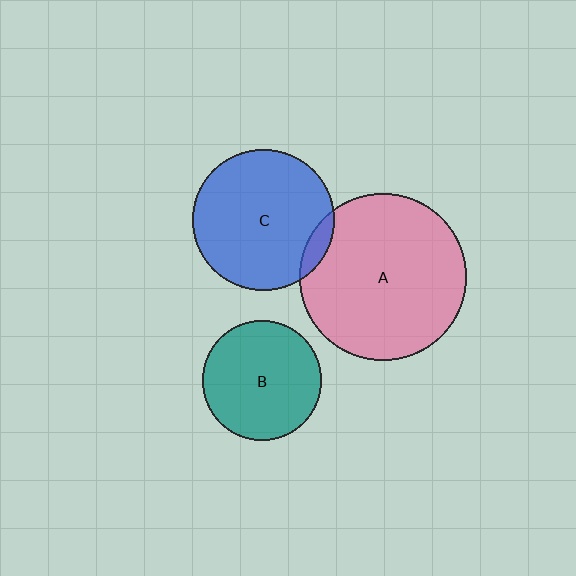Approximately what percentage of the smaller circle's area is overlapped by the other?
Approximately 5%.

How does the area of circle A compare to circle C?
Approximately 1.4 times.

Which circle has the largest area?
Circle A (pink).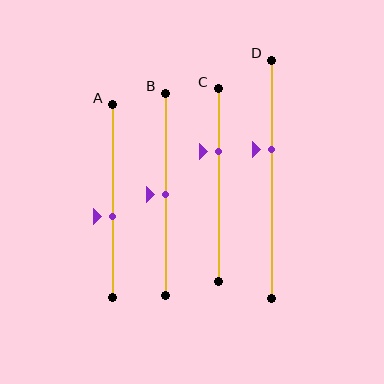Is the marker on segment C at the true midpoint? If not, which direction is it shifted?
No, the marker on segment C is shifted upward by about 17% of the segment length.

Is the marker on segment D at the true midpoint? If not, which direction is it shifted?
No, the marker on segment D is shifted upward by about 13% of the segment length.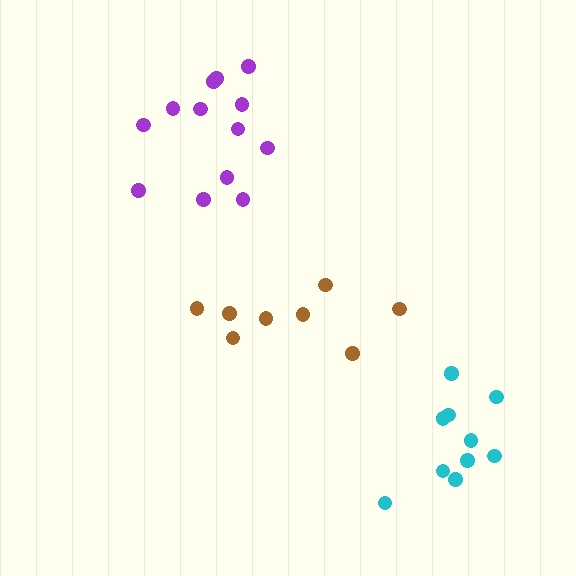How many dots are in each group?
Group 1: 10 dots, Group 2: 8 dots, Group 3: 13 dots (31 total).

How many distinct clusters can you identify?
There are 3 distinct clusters.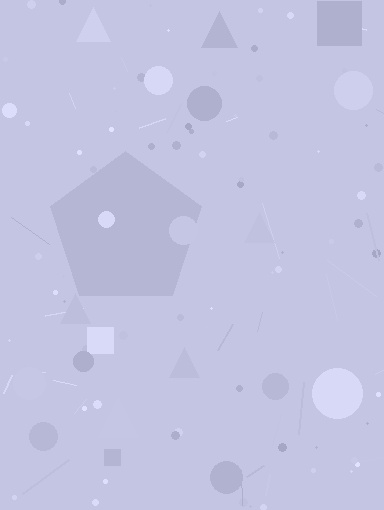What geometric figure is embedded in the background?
A pentagon is embedded in the background.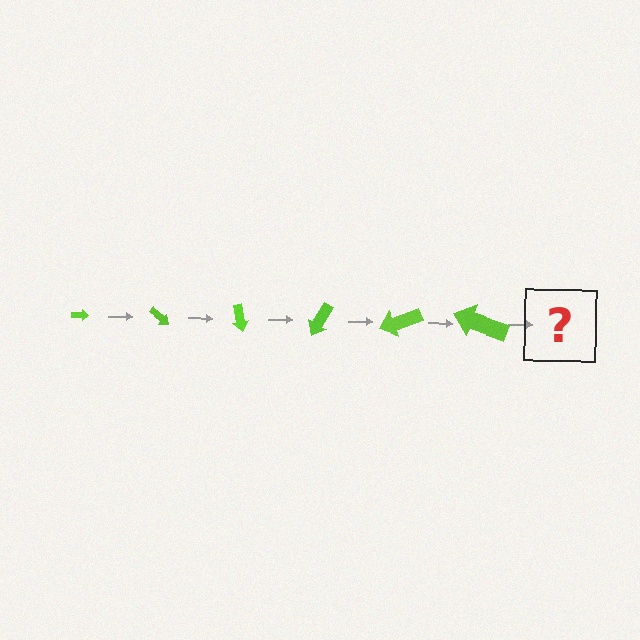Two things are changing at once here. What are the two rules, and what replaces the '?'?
The two rules are that the arrow grows larger each step and it rotates 40 degrees each step. The '?' should be an arrow, larger than the previous one and rotated 240 degrees from the start.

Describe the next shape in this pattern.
It should be an arrow, larger than the previous one and rotated 240 degrees from the start.